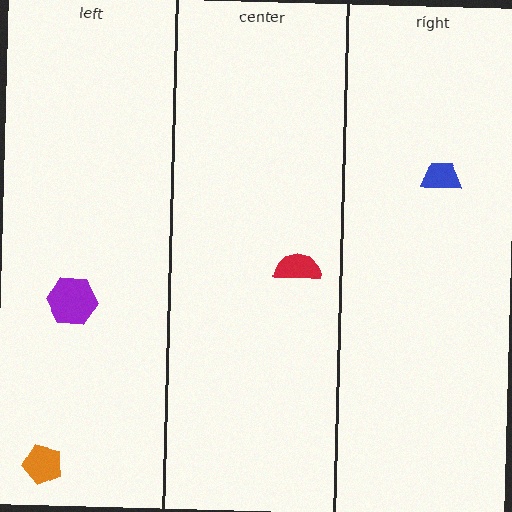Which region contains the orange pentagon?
The left region.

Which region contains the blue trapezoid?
The right region.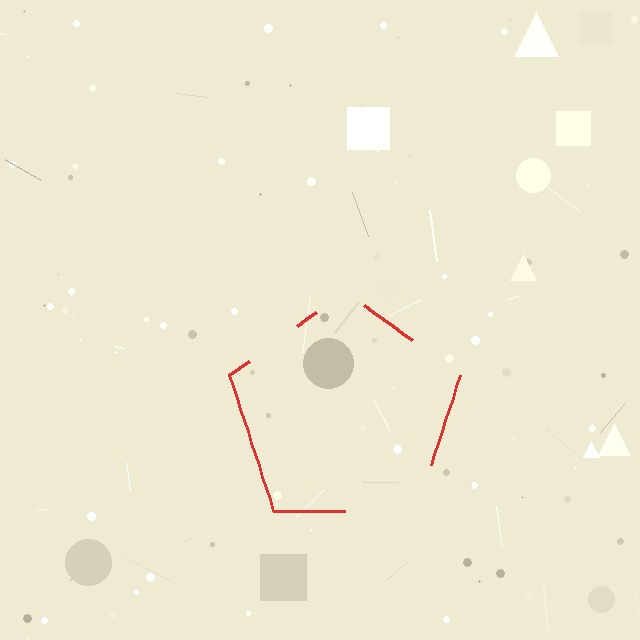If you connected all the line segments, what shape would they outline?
They would outline a pentagon.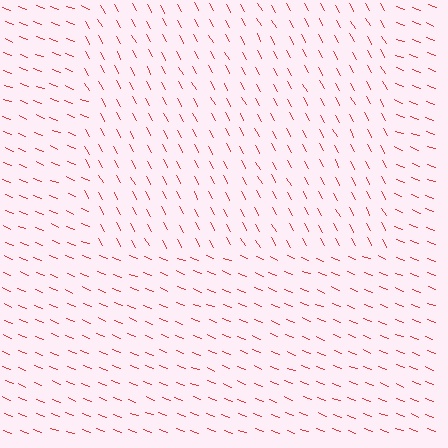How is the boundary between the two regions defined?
The boundary is defined purely by a change in line orientation (approximately 39 degrees difference). All lines are the same color and thickness.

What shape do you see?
I see a rectangle.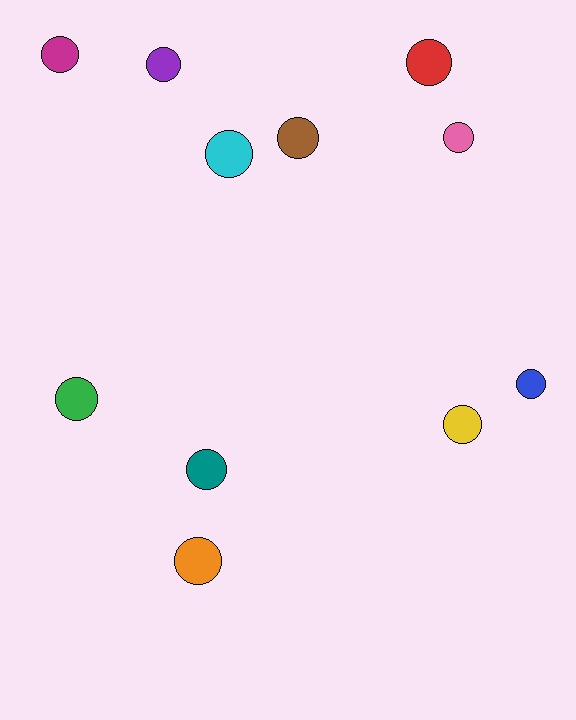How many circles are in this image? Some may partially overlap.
There are 11 circles.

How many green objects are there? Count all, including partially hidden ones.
There is 1 green object.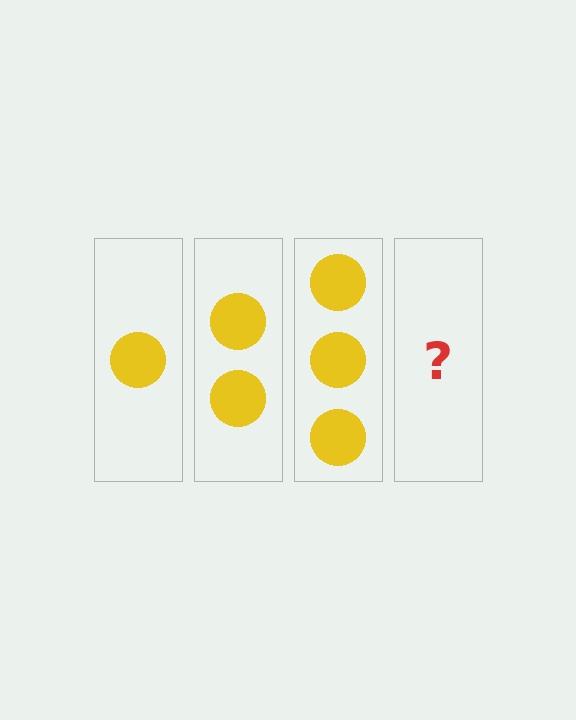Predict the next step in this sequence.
The next step is 4 circles.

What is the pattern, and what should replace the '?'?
The pattern is that each step adds one more circle. The '?' should be 4 circles.